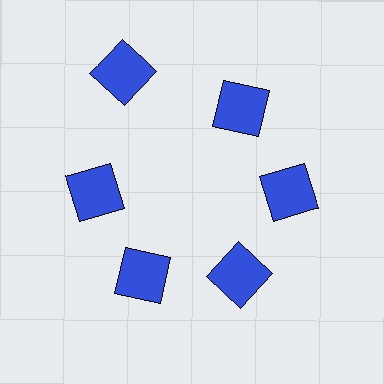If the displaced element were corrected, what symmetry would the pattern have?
It would have 6-fold rotational symmetry — the pattern would map onto itself every 60 degrees.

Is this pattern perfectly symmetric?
No. The 6 blue squares are arranged in a ring, but one element near the 11 o'clock position is pushed outward from the center, breaking the 6-fold rotational symmetry.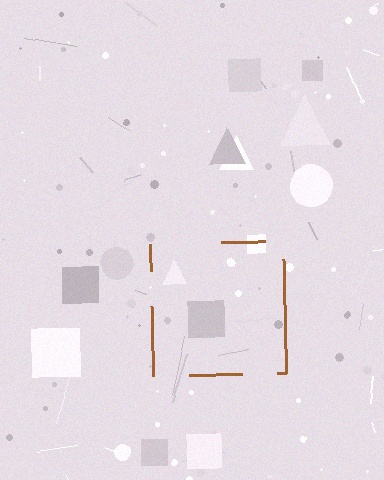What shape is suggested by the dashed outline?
The dashed outline suggests a square.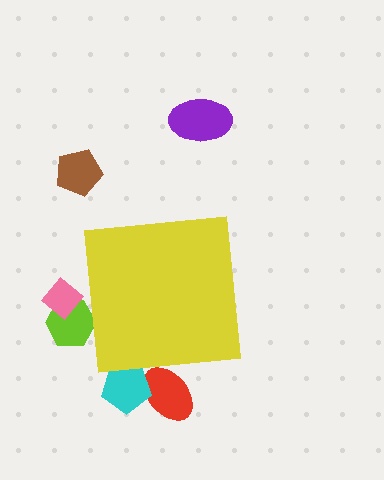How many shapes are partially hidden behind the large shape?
4 shapes are partially hidden.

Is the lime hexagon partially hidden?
Yes, the lime hexagon is partially hidden behind the yellow square.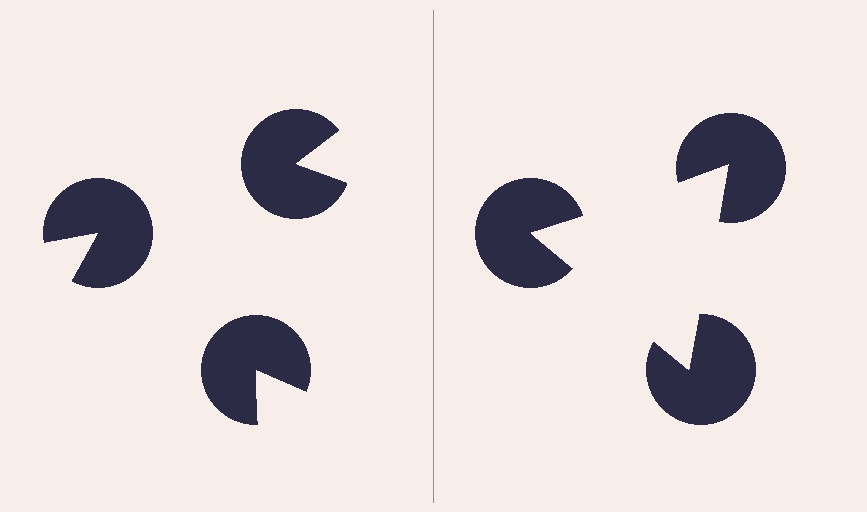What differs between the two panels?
The pac-man discs are positioned identically on both sides; only the wedge orientations differ. On the right they align to a triangle; on the left they are misaligned.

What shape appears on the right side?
An illusory triangle.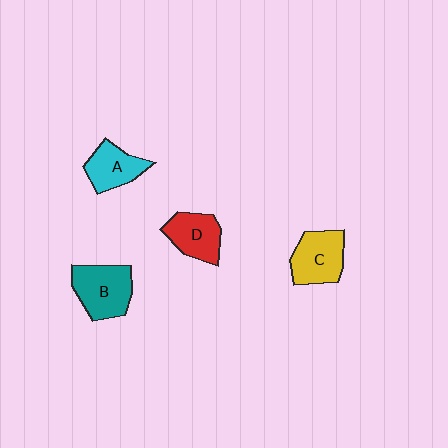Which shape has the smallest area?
Shape A (cyan).